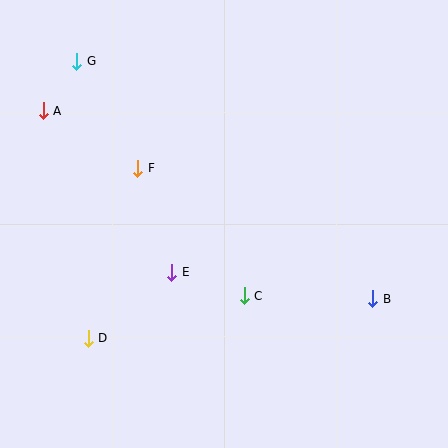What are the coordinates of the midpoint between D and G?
The midpoint between D and G is at (82, 200).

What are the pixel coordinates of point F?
Point F is at (138, 168).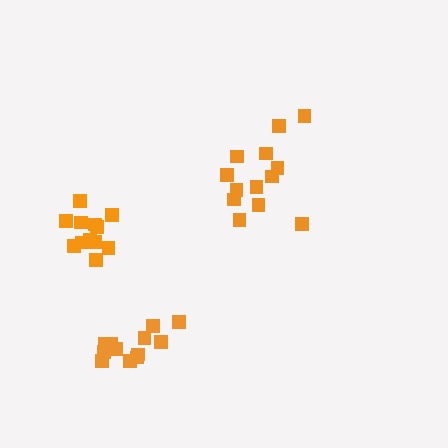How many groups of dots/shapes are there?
There are 3 groups.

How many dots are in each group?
Group 1: 12 dots, Group 2: 13 dots, Group 3: 14 dots (39 total).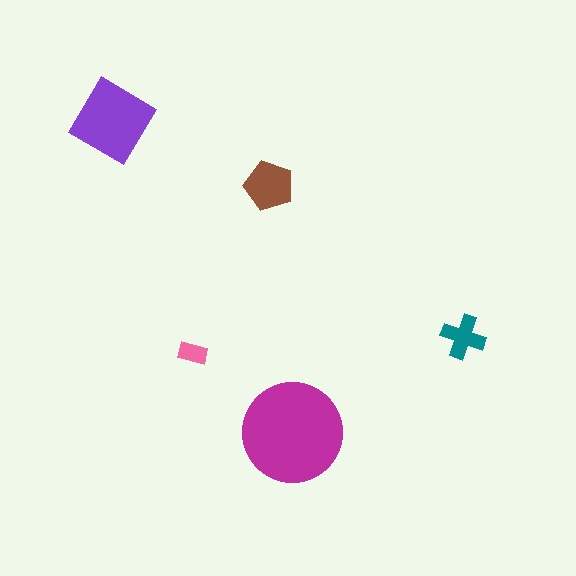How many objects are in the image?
There are 5 objects in the image.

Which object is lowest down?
The magenta circle is bottommost.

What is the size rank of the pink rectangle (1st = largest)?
5th.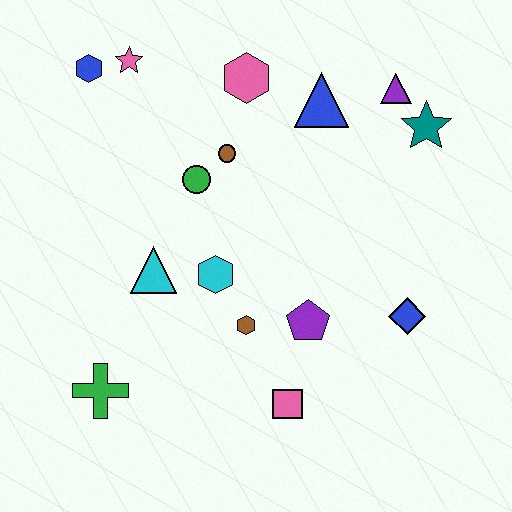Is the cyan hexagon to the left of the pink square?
Yes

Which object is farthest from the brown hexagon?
The blue hexagon is farthest from the brown hexagon.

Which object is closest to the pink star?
The blue hexagon is closest to the pink star.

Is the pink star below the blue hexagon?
No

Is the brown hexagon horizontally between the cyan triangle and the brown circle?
No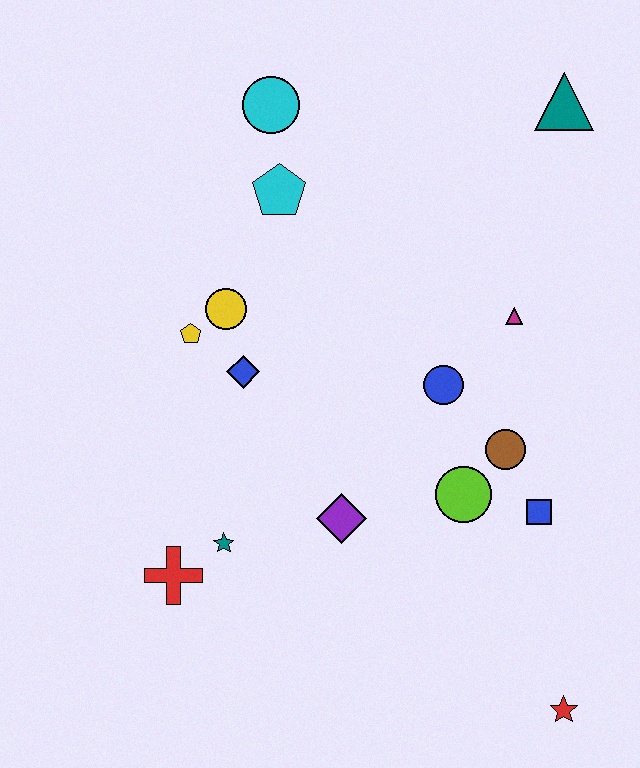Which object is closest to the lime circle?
The brown circle is closest to the lime circle.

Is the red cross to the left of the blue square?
Yes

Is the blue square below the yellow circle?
Yes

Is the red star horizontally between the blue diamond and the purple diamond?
No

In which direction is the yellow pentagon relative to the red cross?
The yellow pentagon is above the red cross.